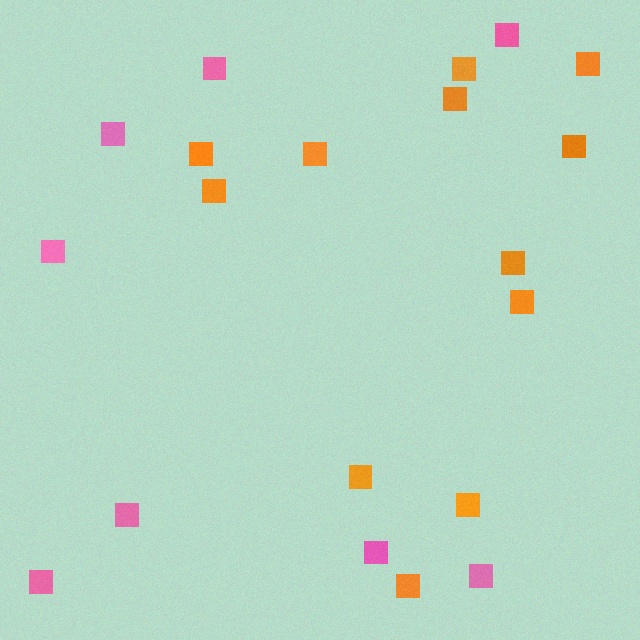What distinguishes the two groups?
There are 2 groups: one group of orange squares (12) and one group of pink squares (8).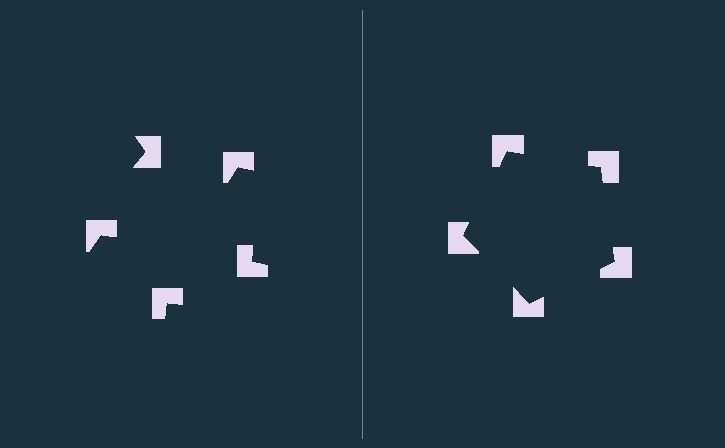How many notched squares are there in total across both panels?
10 — 5 on each side.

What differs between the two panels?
The notched squares are positioned identically on both sides; only the wedge orientations differ. On the right they align to a pentagon; on the left they are misaligned.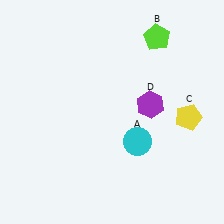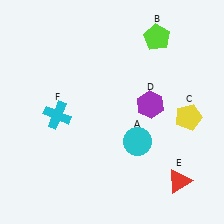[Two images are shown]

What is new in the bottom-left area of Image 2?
A cyan cross (F) was added in the bottom-left area of Image 2.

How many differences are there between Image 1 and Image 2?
There are 2 differences between the two images.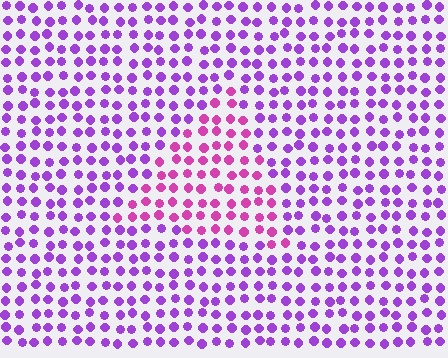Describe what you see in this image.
The image is filled with small purple elements in a uniform arrangement. A triangle-shaped region is visible where the elements are tinted to a slightly different hue, forming a subtle color boundary.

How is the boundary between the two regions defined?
The boundary is defined purely by a slight shift in hue (about 37 degrees). Spacing, size, and orientation are identical on both sides.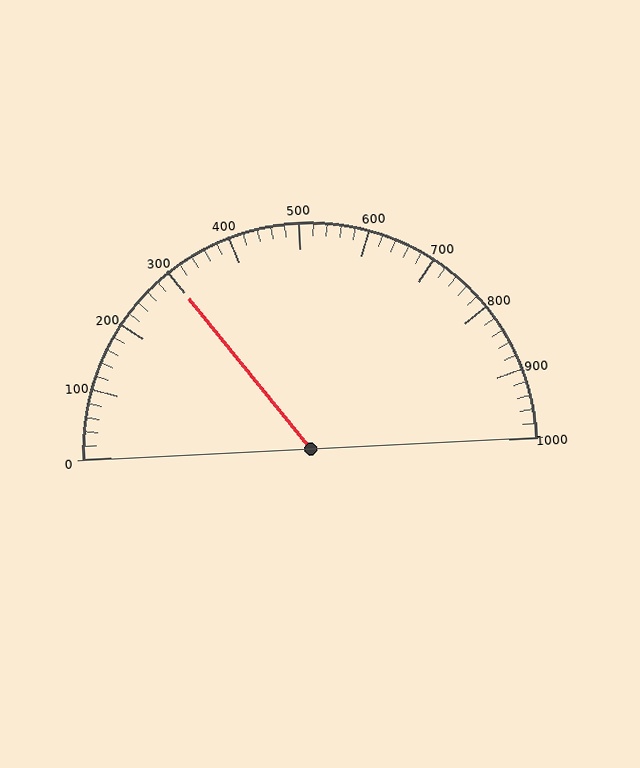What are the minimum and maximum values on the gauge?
The gauge ranges from 0 to 1000.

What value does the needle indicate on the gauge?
The needle indicates approximately 300.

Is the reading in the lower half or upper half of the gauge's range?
The reading is in the lower half of the range (0 to 1000).